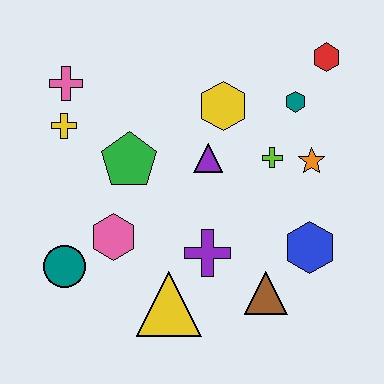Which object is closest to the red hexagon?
The teal hexagon is closest to the red hexagon.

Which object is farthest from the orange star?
The teal circle is farthest from the orange star.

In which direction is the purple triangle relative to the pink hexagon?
The purple triangle is to the right of the pink hexagon.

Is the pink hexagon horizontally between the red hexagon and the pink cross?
Yes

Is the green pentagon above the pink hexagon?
Yes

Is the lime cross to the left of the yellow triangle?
No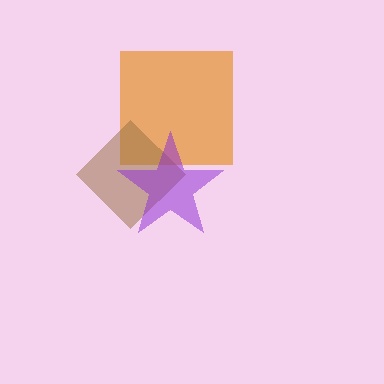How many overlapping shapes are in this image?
There are 3 overlapping shapes in the image.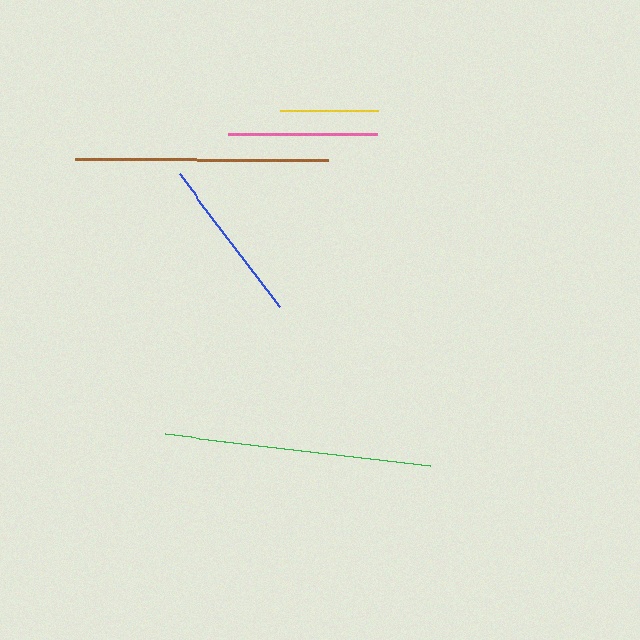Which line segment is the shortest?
The yellow line is the shortest at approximately 98 pixels.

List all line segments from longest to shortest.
From longest to shortest: green, brown, blue, pink, yellow.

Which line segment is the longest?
The green line is the longest at approximately 268 pixels.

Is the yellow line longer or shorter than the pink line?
The pink line is longer than the yellow line.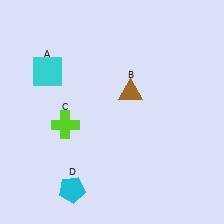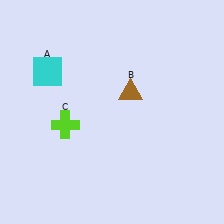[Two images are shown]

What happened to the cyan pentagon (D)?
The cyan pentagon (D) was removed in Image 2. It was in the bottom-left area of Image 1.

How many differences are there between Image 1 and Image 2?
There is 1 difference between the two images.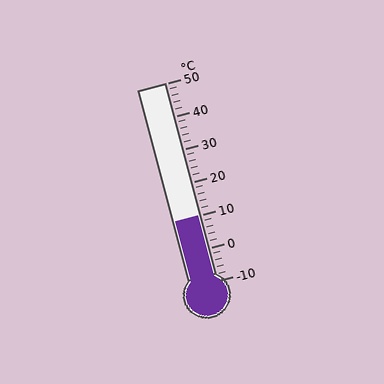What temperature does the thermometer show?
The thermometer shows approximately 10°C.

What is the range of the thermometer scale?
The thermometer scale ranges from -10°C to 50°C.